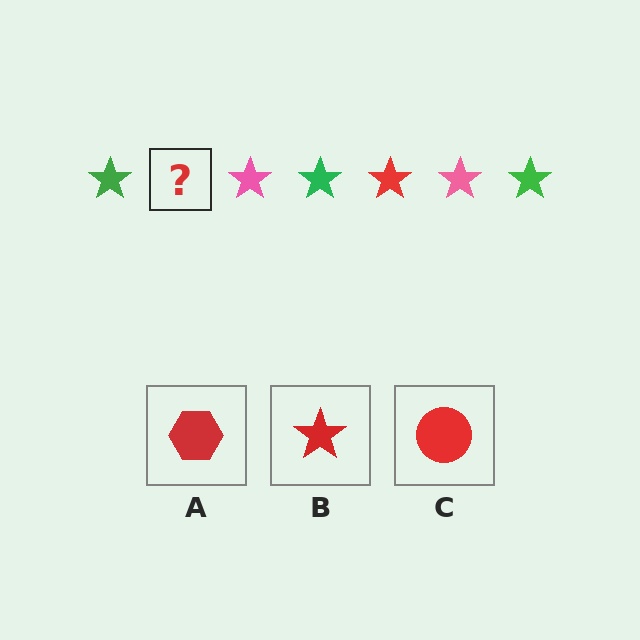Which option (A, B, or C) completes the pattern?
B.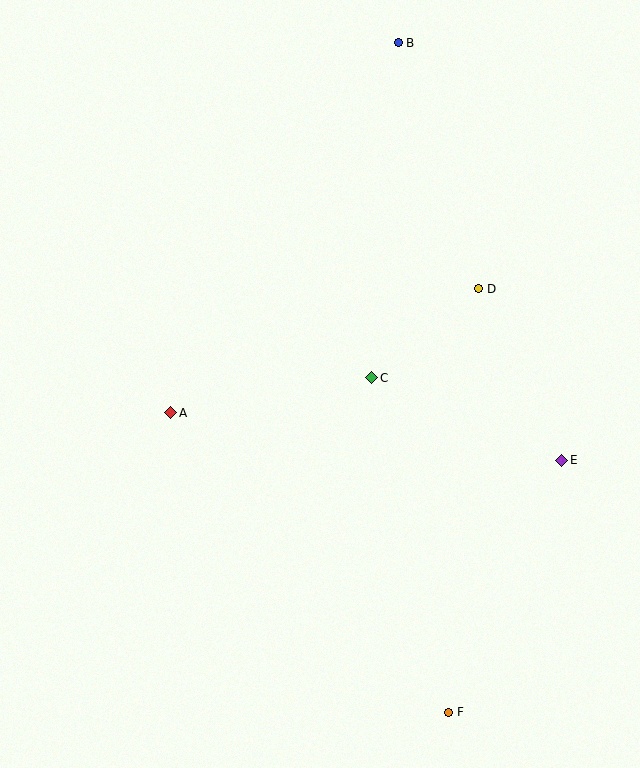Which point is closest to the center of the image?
Point C at (372, 378) is closest to the center.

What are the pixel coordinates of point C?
Point C is at (372, 378).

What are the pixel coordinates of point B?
Point B is at (398, 43).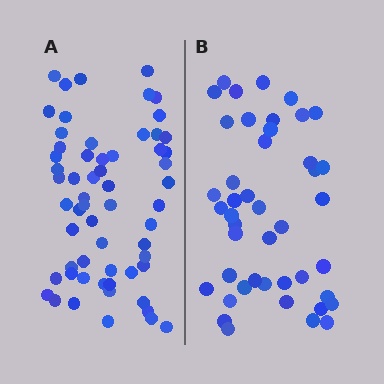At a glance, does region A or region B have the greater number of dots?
Region A (the left region) has more dots.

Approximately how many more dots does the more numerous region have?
Region A has approximately 15 more dots than region B.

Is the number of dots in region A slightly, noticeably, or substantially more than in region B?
Region A has noticeably more, but not dramatically so. The ratio is roughly 1.4 to 1.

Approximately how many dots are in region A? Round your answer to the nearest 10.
About 60 dots.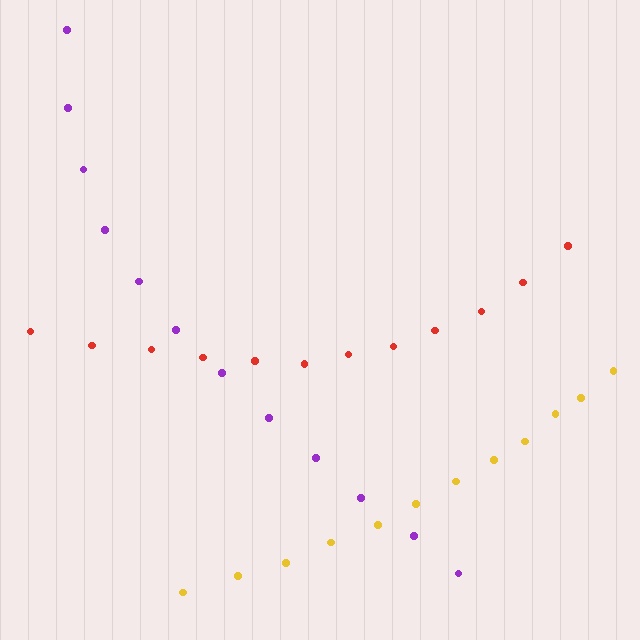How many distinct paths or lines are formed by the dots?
There are 3 distinct paths.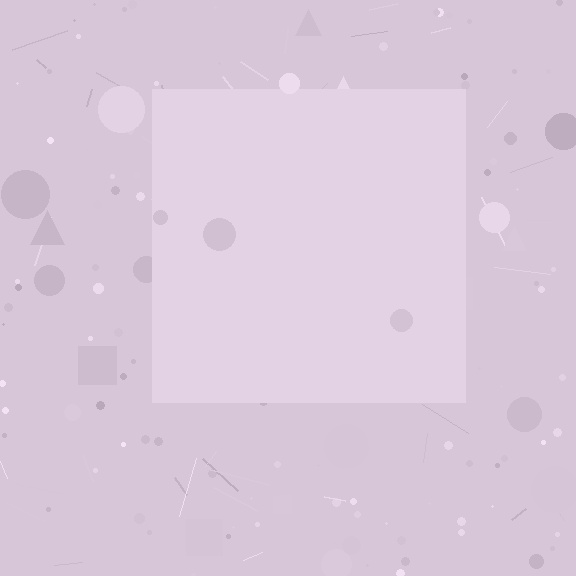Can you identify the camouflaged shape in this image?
The camouflaged shape is a square.